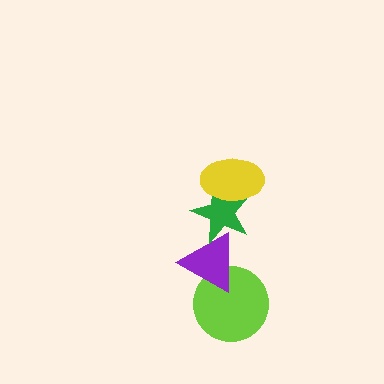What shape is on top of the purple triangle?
The green star is on top of the purple triangle.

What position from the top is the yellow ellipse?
The yellow ellipse is 1st from the top.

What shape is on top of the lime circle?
The purple triangle is on top of the lime circle.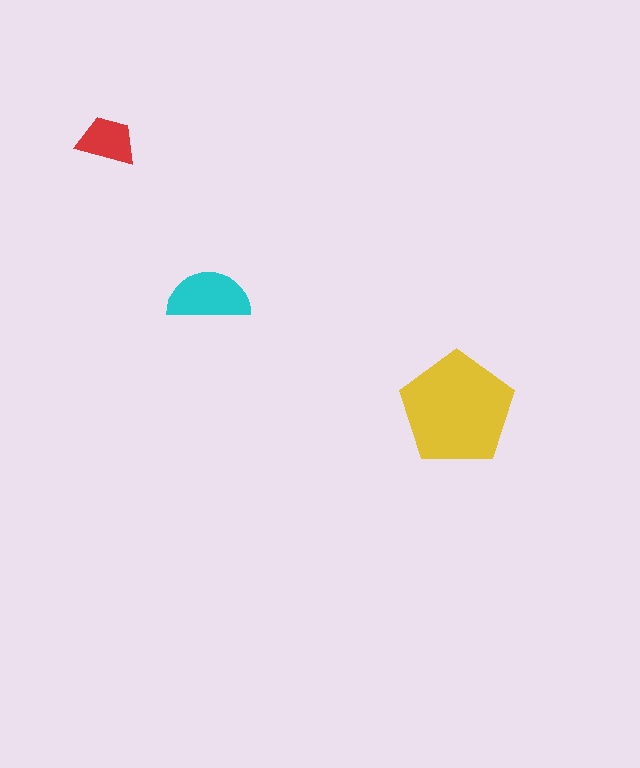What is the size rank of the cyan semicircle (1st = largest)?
2nd.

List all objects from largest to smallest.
The yellow pentagon, the cyan semicircle, the red trapezoid.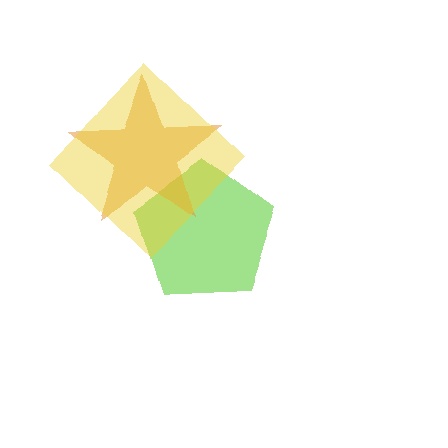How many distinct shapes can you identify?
There are 3 distinct shapes: a lime pentagon, an orange star, a yellow diamond.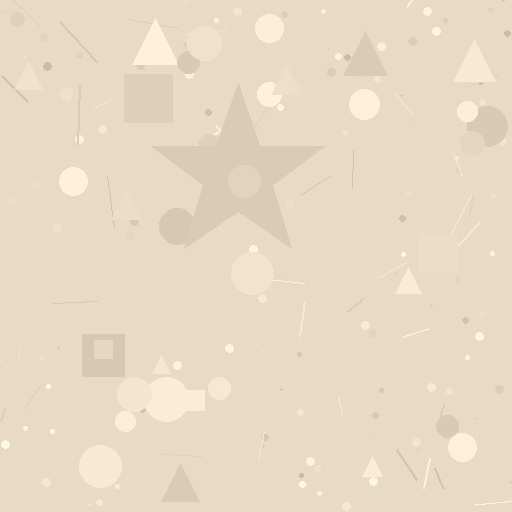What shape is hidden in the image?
A star is hidden in the image.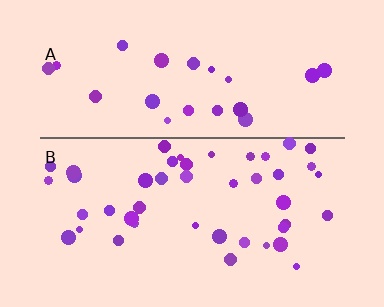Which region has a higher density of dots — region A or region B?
B (the bottom).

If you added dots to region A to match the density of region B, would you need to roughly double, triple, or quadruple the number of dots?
Approximately double.